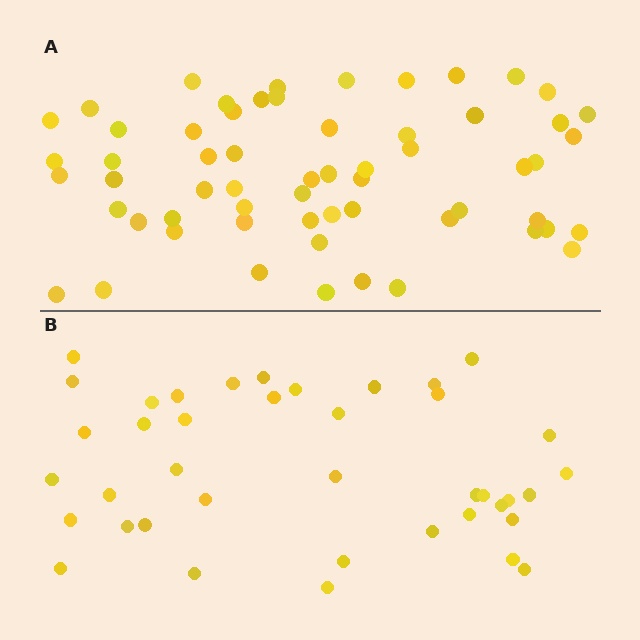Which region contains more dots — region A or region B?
Region A (the top region) has more dots.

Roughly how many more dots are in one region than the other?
Region A has approximately 20 more dots than region B.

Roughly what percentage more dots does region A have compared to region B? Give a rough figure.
About 50% more.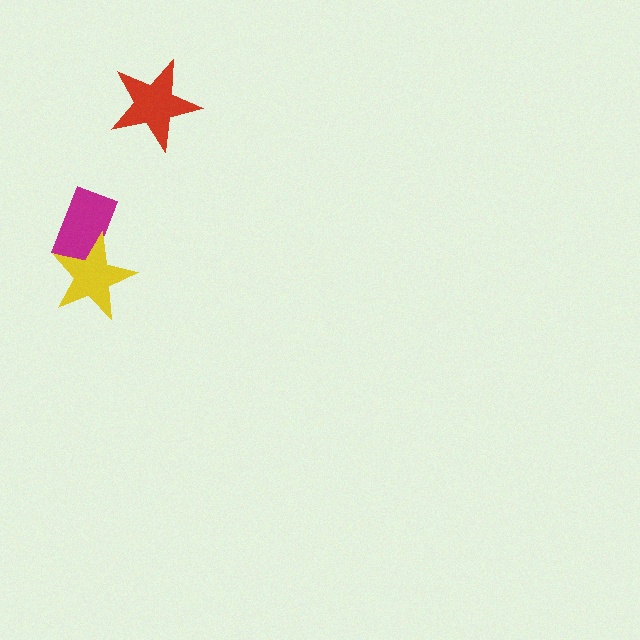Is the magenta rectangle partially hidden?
Yes, it is partially covered by another shape.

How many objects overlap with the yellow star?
1 object overlaps with the yellow star.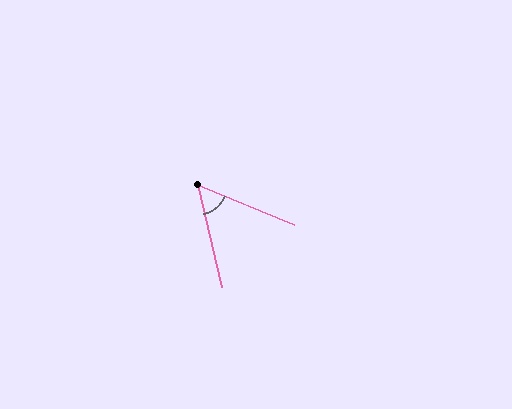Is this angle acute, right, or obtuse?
It is acute.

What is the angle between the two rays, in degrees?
Approximately 55 degrees.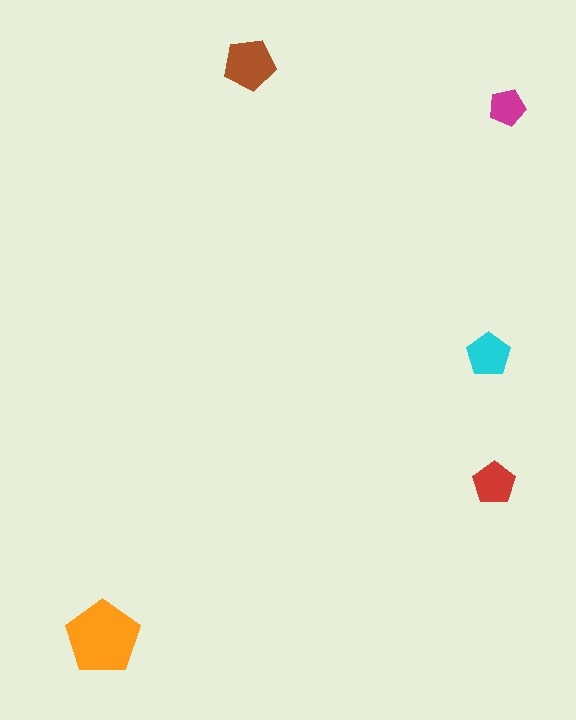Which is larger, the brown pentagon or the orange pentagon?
The orange one.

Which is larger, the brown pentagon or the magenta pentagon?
The brown one.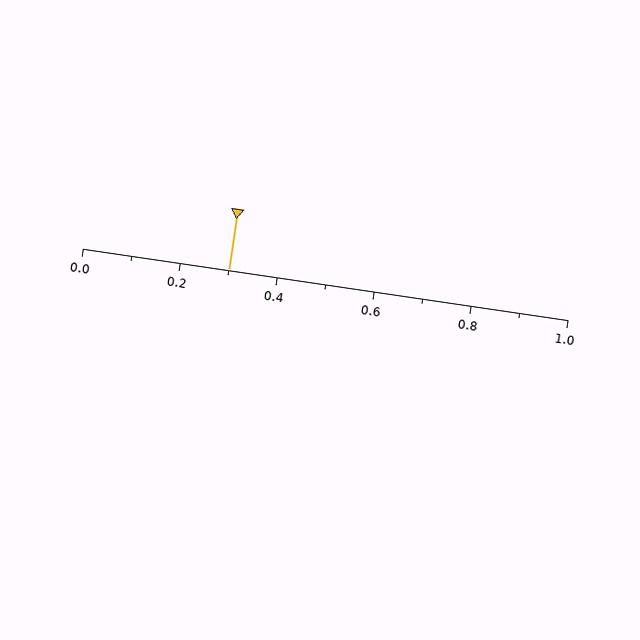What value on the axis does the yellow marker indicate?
The marker indicates approximately 0.3.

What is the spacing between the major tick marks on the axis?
The major ticks are spaced 0.2 apart.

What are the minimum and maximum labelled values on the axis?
The axis runs from 0.0 to 1.0.